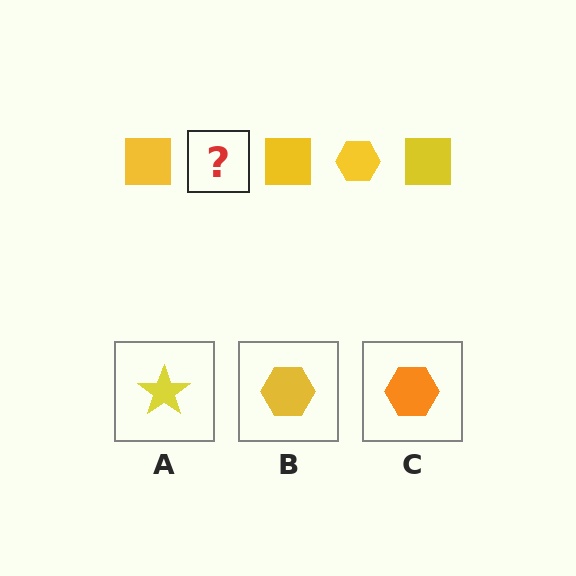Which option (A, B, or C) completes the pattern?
B.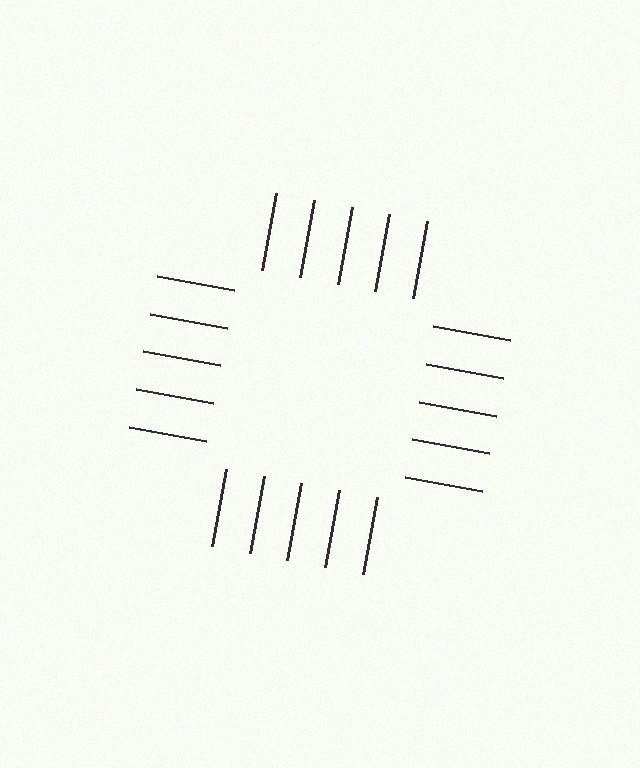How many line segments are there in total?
20 — 5 along each of the 4 edges.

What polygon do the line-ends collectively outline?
An illusory square — the line segments terminate on its edges but no continuous stroke is drawn.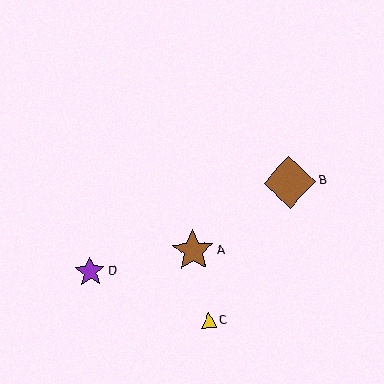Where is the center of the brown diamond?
The center of the brown diamond is at (290, 182).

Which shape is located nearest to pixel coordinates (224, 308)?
The yellow triangle (labeled C) at (209, 320) is nearest to that location.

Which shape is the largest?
The brown diamond (labeled B) is the largest.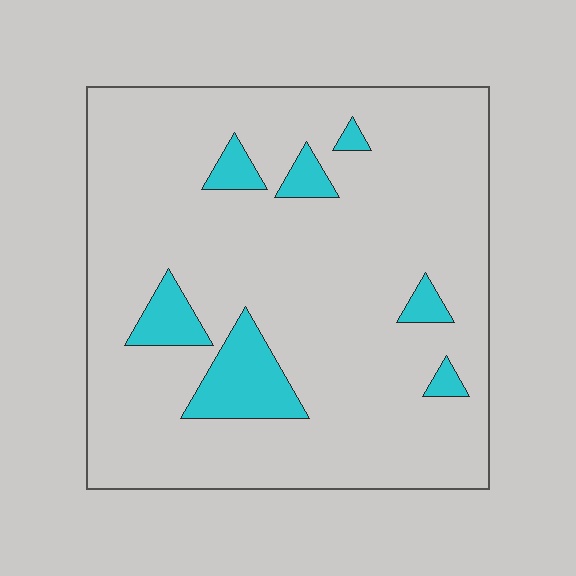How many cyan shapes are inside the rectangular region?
7.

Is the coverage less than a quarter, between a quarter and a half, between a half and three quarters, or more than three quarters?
Less than a quarter.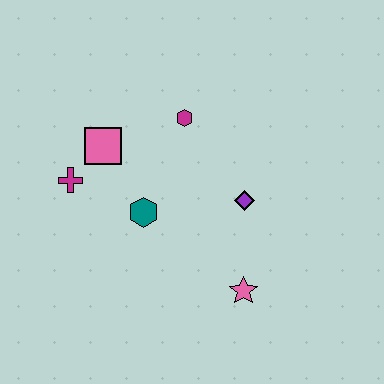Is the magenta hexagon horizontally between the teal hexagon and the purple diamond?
Yes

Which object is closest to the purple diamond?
The pink star is closest to the purple diamond.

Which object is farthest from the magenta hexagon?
The pink star is farthest from the magenta hexagon.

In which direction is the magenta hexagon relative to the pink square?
The magenta hexagon is to the right of the pink square.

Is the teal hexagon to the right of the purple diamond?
No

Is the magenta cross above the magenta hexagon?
No